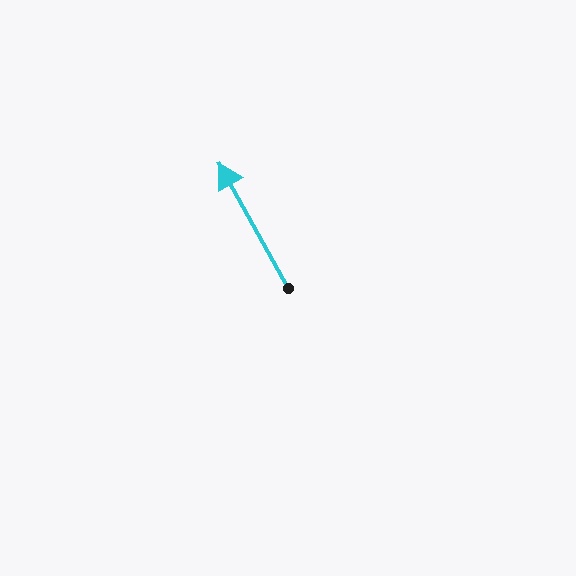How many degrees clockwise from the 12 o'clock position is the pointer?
Approximately 331 degrees.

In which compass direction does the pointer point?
Northwest.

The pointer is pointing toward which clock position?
Roughly 11 o'clock.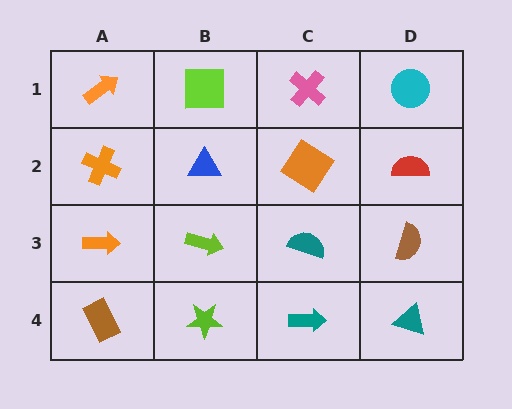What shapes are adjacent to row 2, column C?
A pink cross (row 1, column C), a teal semicircle (row 3, column C), a blue triangle (row 2, column B), a red semicircle (row 2, column D).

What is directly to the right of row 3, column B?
A teal semicircle.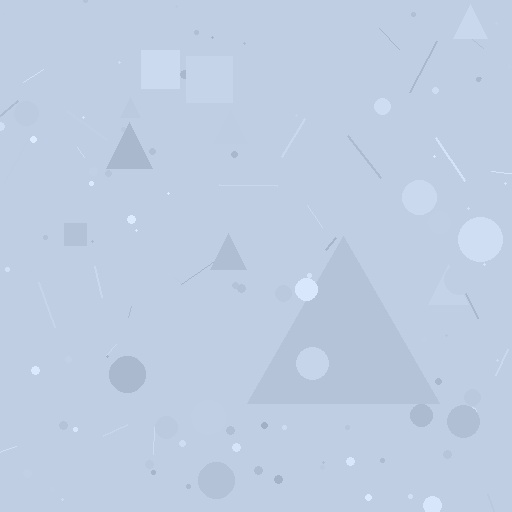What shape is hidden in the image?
A triangle is hidden in the image.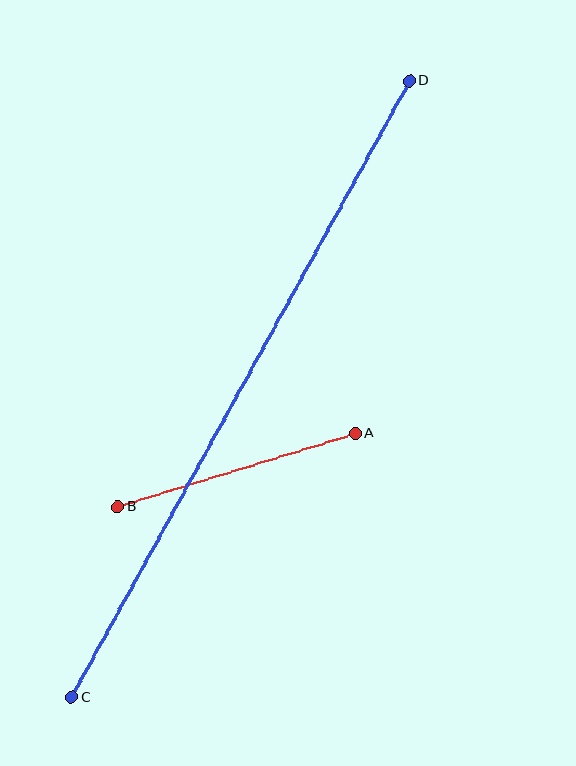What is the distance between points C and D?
The distance is approximately 703 pixels.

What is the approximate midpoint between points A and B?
The midpoint is at approximately (237, 470) pixels.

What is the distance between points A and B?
The distance is approximately 249 pixels.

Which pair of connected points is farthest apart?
Points C and D are farthest apart.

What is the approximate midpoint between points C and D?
The midpoint is at approximately (241, 389) pixels.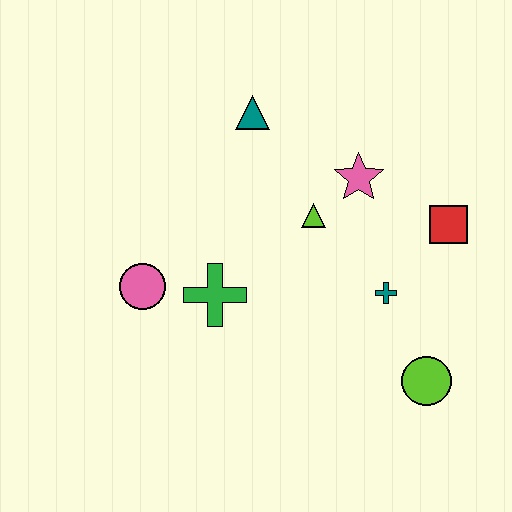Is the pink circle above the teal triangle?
No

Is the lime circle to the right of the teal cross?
Yes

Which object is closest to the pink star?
The lime triangle is closest to the pink star.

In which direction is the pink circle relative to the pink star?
The pink circle is to the left of the pink star.